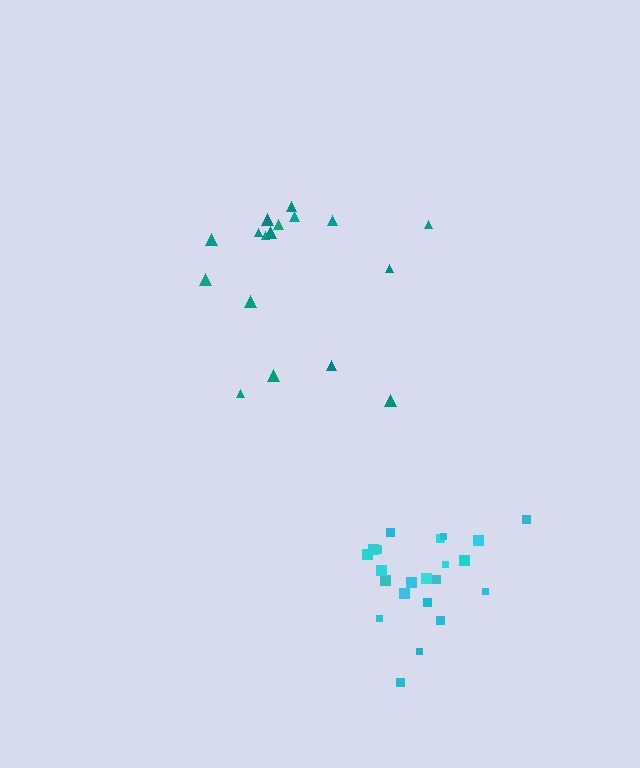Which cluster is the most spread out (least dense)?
Teal.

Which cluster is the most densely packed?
Cyan.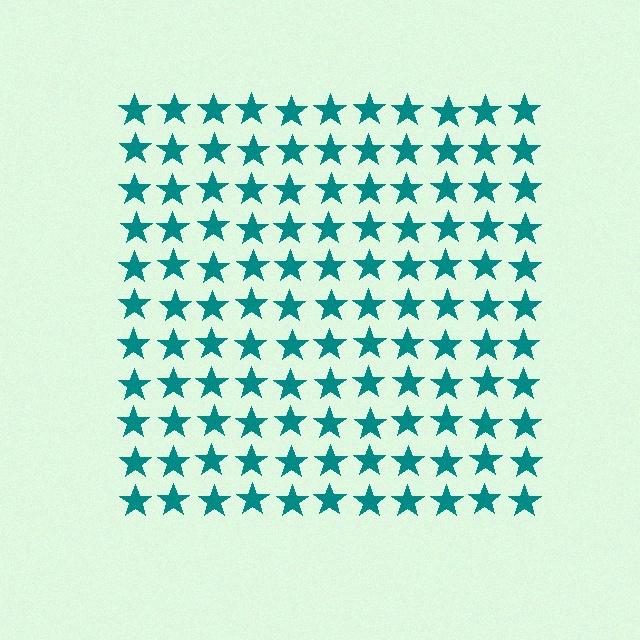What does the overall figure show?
The overall figure shows a square.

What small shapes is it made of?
It is made of small stars.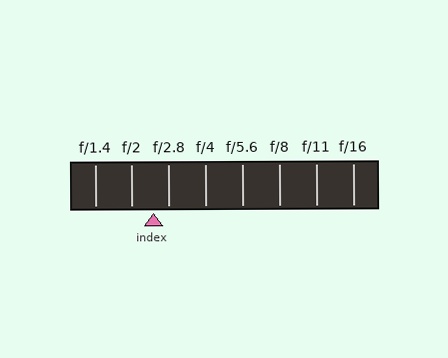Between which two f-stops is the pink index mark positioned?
The index mark is between f/2 and f/2.8.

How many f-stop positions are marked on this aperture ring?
There are 8 f-stop positions marked.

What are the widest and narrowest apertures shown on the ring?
The widest aperture shown is f/1.4 and the narrowest is f/16.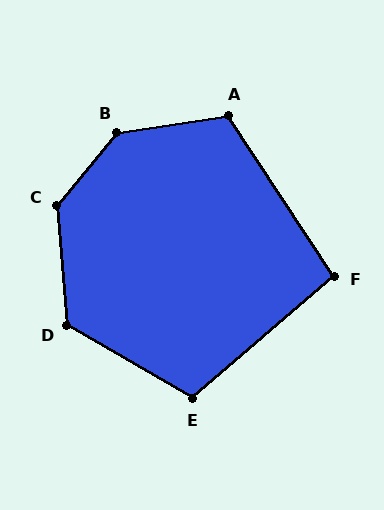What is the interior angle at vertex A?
Approximately 115 degrees (obtuse).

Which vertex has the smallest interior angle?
F, at approximately 98 degrees.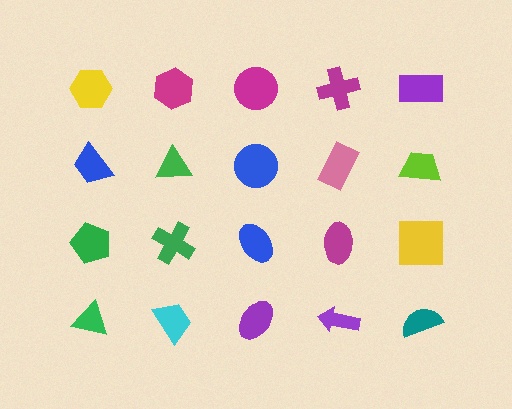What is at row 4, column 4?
A purple arrow.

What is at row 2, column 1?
A blue trapezoid.